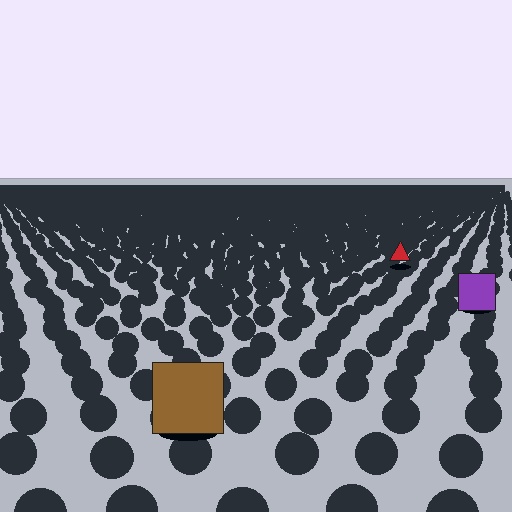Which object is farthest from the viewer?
The red triangle is farthest from the viewer. It appears smaller and the ground texture around it is denser.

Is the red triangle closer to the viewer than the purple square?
No. The purple square is closer — you can tell from the texture gradient: the ground texture is coarser near it.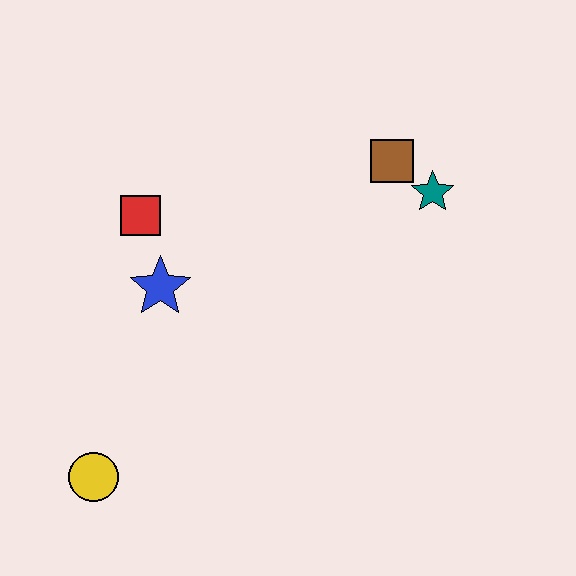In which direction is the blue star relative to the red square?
The blue star is below the red square.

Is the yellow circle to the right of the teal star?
No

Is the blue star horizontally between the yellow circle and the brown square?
Yes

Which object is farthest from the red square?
The teal star is farthest from the red square.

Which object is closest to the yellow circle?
The blue star is closest to the yellow circle.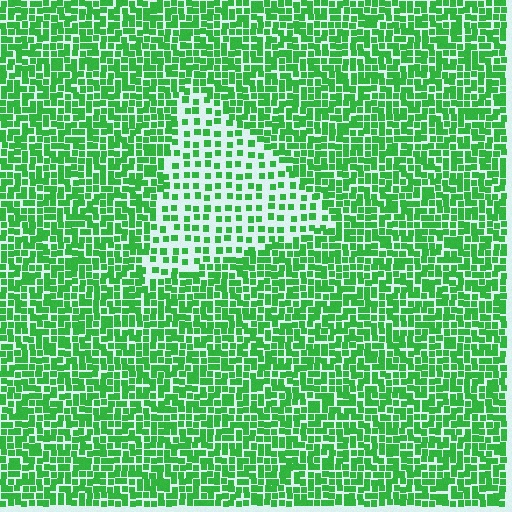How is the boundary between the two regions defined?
The boundary is defined by a change in element density (approximately 2.2x ratio). All elements are the same color, size, and shape.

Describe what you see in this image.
The image contains small green elements arranged at two different densities. A triangle-shaped region is visible where the elements are less densely packed than the surrounding area.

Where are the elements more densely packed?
The elements are more densely packed outside the triangle boundary.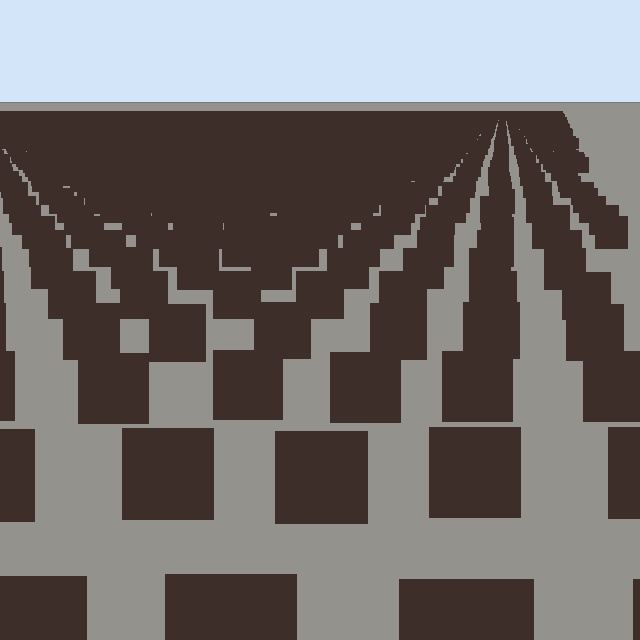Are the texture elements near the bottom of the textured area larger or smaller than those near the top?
Larger. Near the bottom, elements are closer to the viewer and appear at a bigger on-screen size.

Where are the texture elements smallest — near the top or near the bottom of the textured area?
Near the top.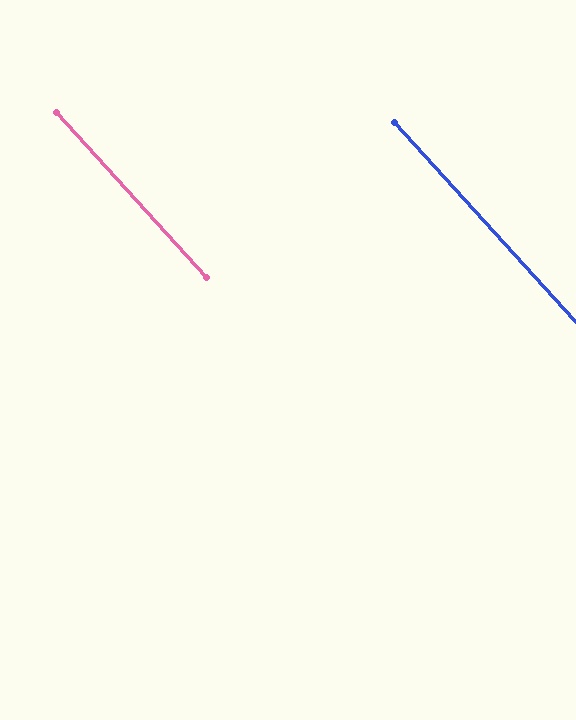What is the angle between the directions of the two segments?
Approximately 0 degrees.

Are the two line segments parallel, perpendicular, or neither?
Parallel — their directions differ by only 0.0°.